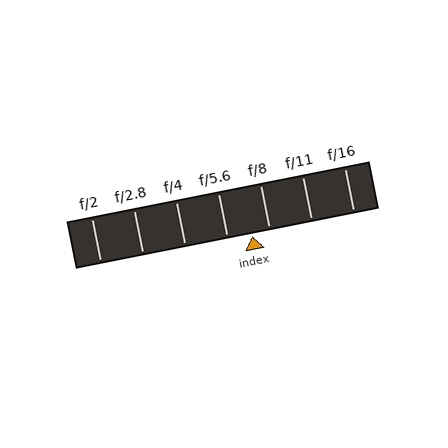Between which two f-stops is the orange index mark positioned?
The index mark is between f/5.6 and f/8.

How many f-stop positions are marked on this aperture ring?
There are 7 f-stop positions marked.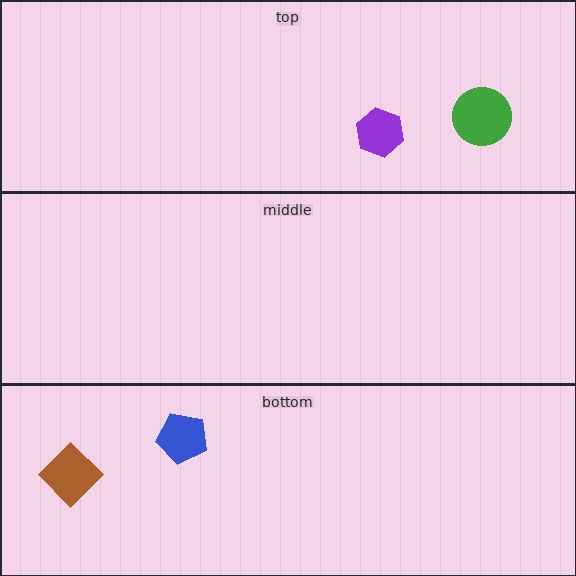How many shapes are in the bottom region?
2.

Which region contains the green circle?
The top region.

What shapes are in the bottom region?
The brown diamond, the blue pentagon.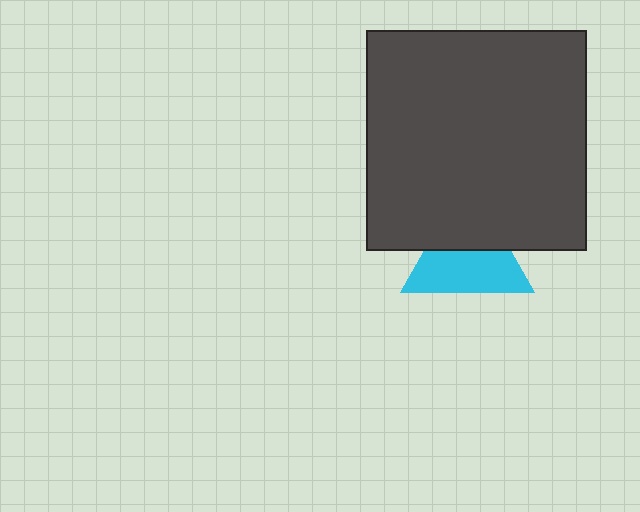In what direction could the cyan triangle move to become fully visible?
The cyan triangle could move down. That would shift it out from behind the dark gray square entirely.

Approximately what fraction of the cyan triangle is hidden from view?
Roughly 42% of the cyan triangle is hidden behind the dark gray square.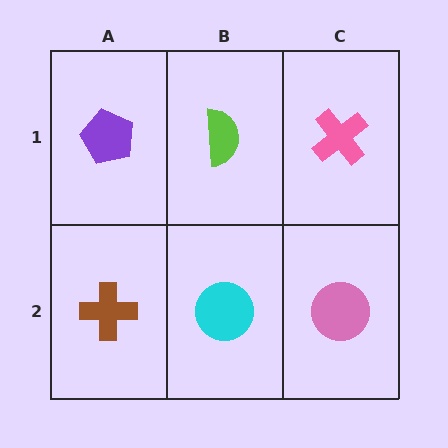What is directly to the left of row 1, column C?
A lime semicircle.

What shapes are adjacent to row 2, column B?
A lime semicircle (row 1, column B), a brown cross (row 2, column A), a pink circle (row 2, column C).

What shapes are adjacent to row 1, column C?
A pink circle (row 2, column C), a lime semicircle (row 1, column B).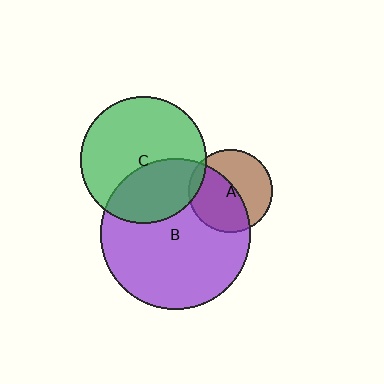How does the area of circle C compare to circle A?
Approximately 2.3 times.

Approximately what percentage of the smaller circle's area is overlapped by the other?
Approximately 5%.